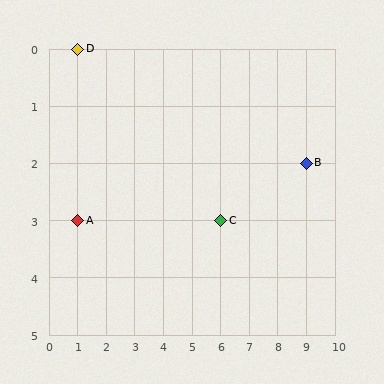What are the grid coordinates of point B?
Point B is at grid coordinates (9, 2).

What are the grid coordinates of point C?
Point C is at grid coordinates (6, 3).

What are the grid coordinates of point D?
Point D is at grid coordinates (1, 0).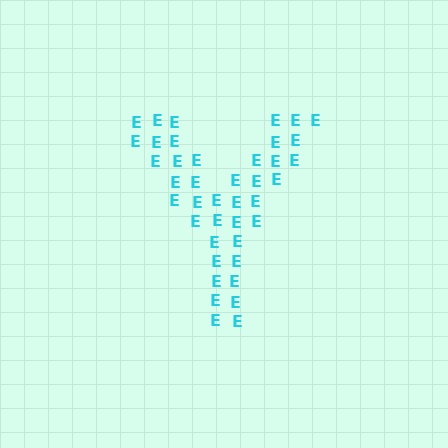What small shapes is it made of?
It is made of small letter E's.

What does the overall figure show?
The overall figure shows the letter Y.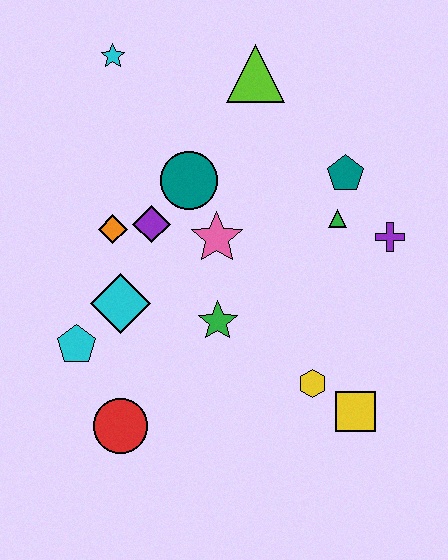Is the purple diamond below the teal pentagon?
Yes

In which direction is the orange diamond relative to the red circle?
The orange diamond is above the red circle.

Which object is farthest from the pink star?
The yellow square is farthest from the pink star.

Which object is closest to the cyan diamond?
The cyan pentagon is closest to the cyan diamond.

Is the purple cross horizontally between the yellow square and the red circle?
No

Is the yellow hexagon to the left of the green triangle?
Yes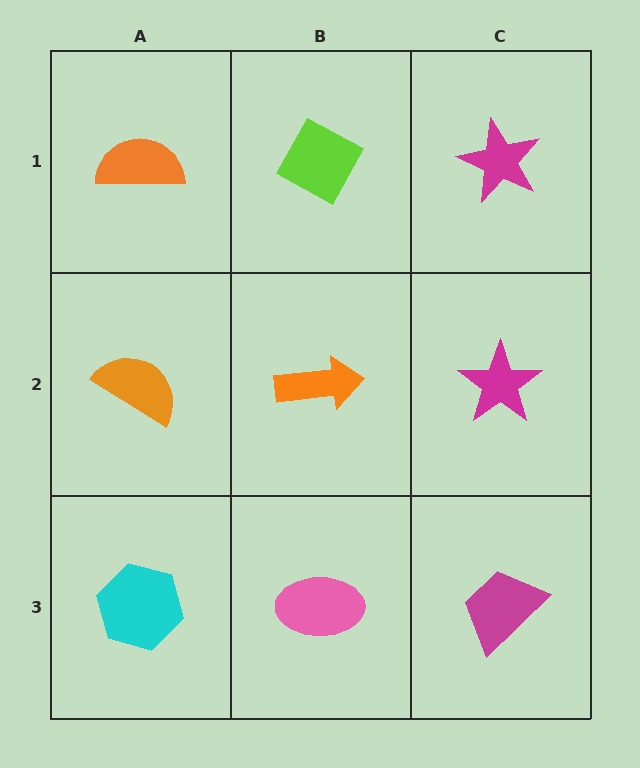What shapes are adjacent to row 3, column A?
An orange semicircle (row 2, column A), a pink ellipse (row 3, column B).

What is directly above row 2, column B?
A lime diamond.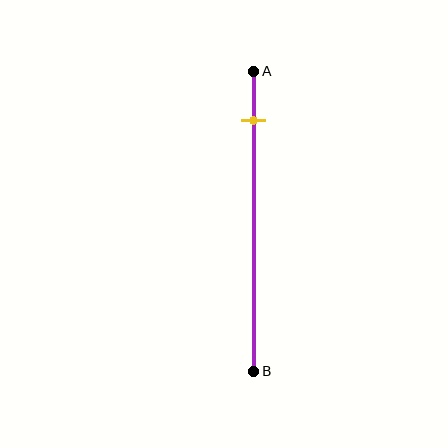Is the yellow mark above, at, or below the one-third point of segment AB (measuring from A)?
The yellow mark is above the one-third point of segment AB.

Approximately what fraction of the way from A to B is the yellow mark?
The yellow mark is approximately 15% of the way from A to B.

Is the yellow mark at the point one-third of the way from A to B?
No, the mark is at about 15% from A, not at the 33% one-third point.